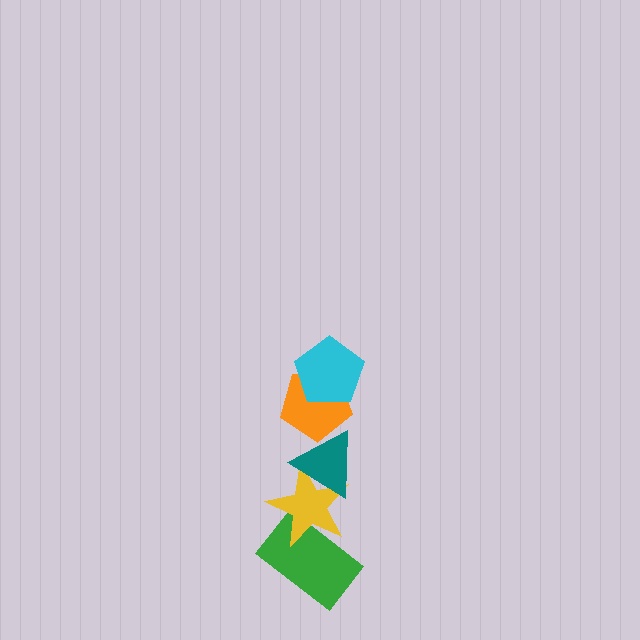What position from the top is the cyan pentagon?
The cyan pentagon is 1st from the top.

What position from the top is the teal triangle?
The teal triangle is 3rd from the top.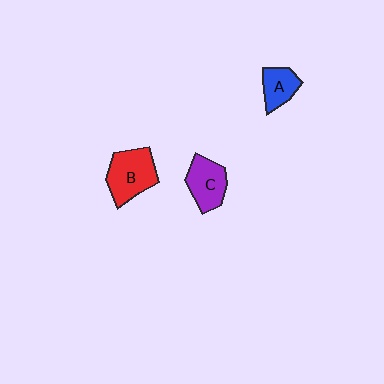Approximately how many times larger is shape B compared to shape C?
Approximately 1.3 times.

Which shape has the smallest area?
Shape A (blue).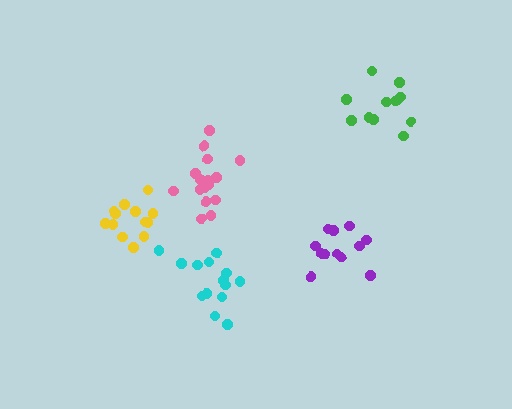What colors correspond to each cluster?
The clusters are colored: purple, yellow, green, pink, cyan.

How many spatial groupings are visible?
There are 5 spatial groupings.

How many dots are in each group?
Group 1: 12 dots, Group 2: 13 dots, Group 3: 12 dots, Group 4: 16 dots, Group 5: 14 dots (67 total).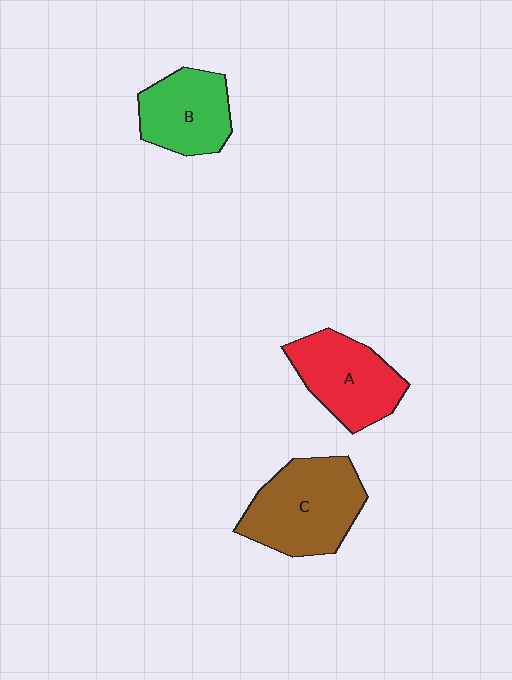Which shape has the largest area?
Shape C (brown).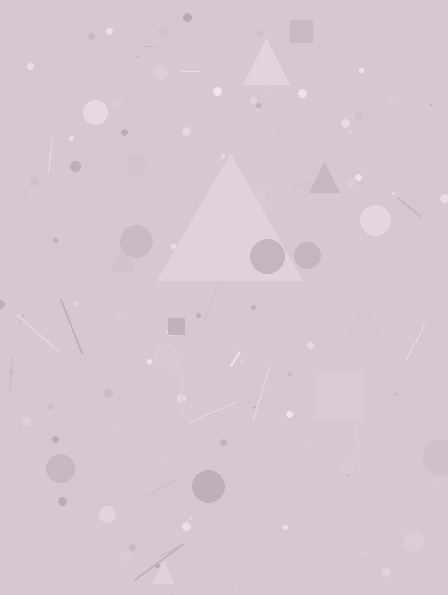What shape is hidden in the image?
A triangle is hidden in the image.